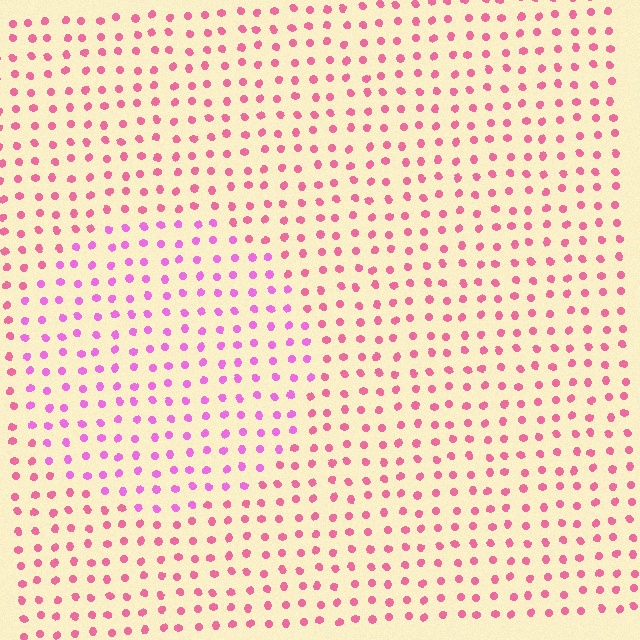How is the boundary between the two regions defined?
The boundary is defined purely by a slight shift in hue (about 32 degrees). Spacing, size, and orientation are identical on both sides.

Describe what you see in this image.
The image is filled with small pink elements in a uniform arrangement. A circle-shaped region is visible where the elements are tinted to a slightly different hue, forming a subtle color boundary.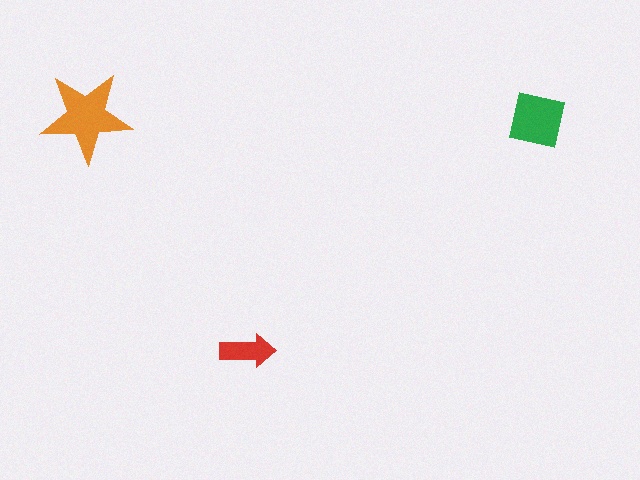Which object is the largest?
The orange star.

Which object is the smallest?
The red arrow.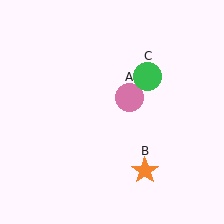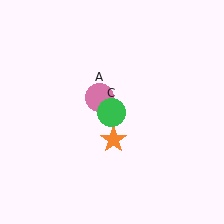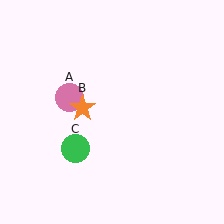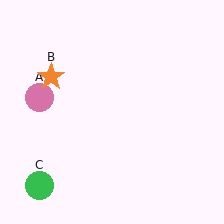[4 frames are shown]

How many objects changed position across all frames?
3 objects changed position: pink circle (object A), orange star (object B), green circle (object C).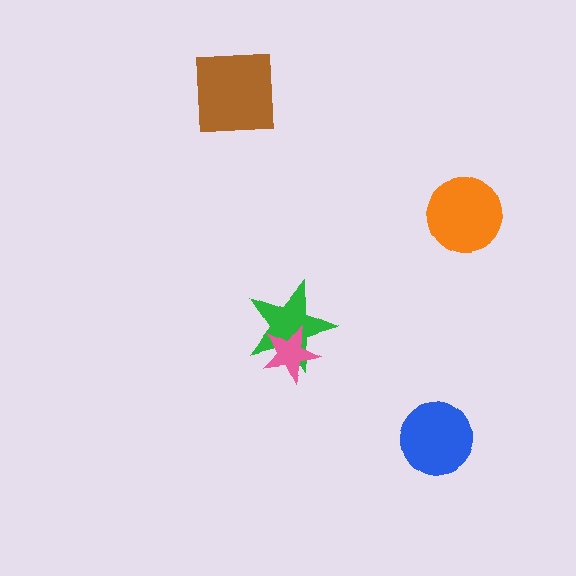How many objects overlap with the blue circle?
0 objects overlap with the blue circle.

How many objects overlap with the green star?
1 object overlaps with the green star.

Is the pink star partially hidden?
No, no other shape covers it.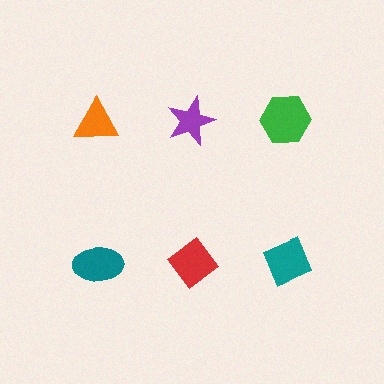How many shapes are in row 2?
3 shapes.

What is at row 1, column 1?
An orange triangle.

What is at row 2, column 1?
A teal ellipse.